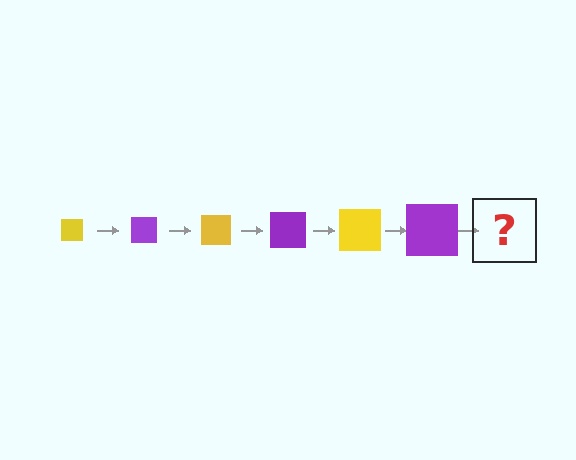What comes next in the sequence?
The next element should be a yellow square, larger than the previous one.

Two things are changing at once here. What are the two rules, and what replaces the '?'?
The two rules are that the square grows larger each step and the color cycles through yellow and purple. The '?' should be a yellow square, larger than the previous one.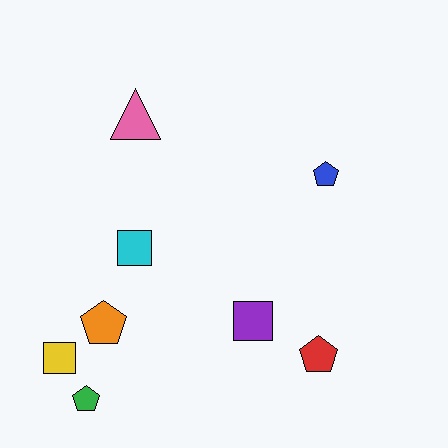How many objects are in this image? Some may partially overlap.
There are 8 objects.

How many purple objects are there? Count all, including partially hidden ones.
There is 1 purple object.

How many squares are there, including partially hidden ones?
There are 3 squares.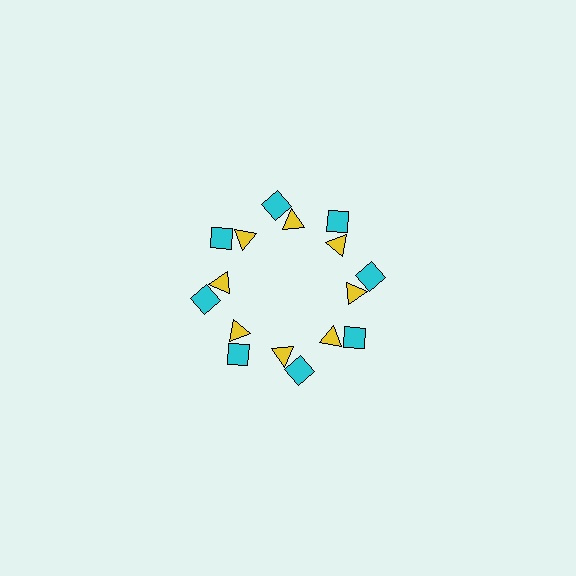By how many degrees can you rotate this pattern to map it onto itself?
The pattern maps onto itself every 45 degrees of rotation.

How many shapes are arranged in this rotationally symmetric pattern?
There are 16 shapes, arranged in 8 groups of 2.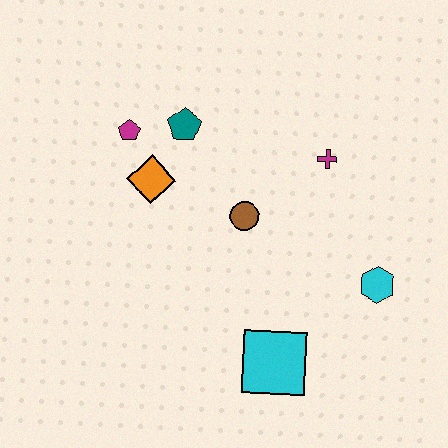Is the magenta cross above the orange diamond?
Yes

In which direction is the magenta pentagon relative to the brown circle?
The magenta pentagon is to the left of the brown circle.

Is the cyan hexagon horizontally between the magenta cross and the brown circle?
No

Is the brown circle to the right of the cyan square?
No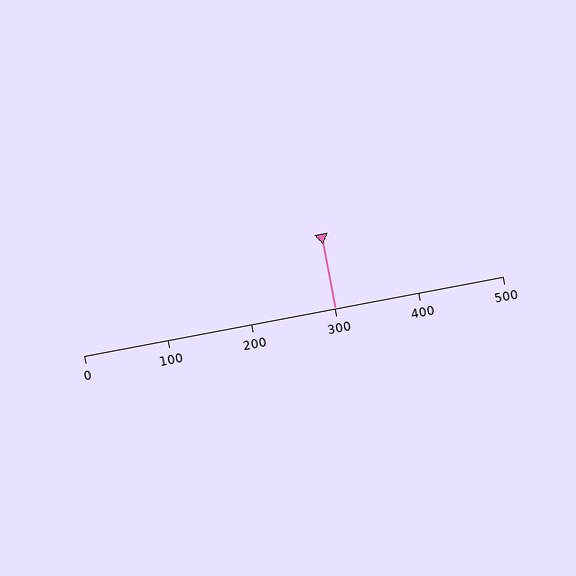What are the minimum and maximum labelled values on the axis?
The axis runs from 0 to 500.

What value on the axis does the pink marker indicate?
The marker indicates approximately 300.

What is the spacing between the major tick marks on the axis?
The major ticks are spaced 100 apart.